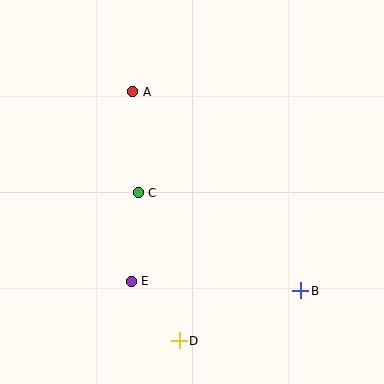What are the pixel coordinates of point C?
Point C is at (138, 193).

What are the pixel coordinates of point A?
Point A is at (133, 92).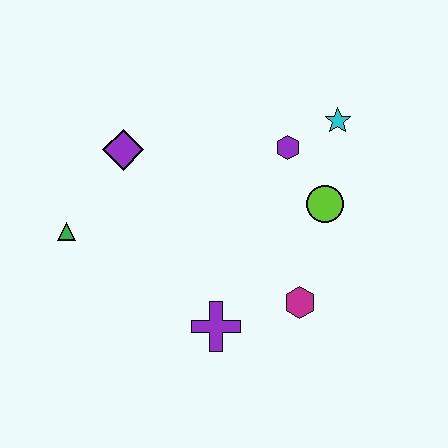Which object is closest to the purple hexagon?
The cyan star is closest to the purple hexagon.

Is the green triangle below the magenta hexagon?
No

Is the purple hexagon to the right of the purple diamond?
Yes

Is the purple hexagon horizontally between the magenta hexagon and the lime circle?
No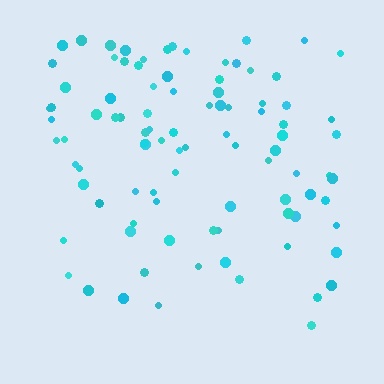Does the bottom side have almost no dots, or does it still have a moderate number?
Still a moderate number, just noticeably fewer than the top.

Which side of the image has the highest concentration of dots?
The top.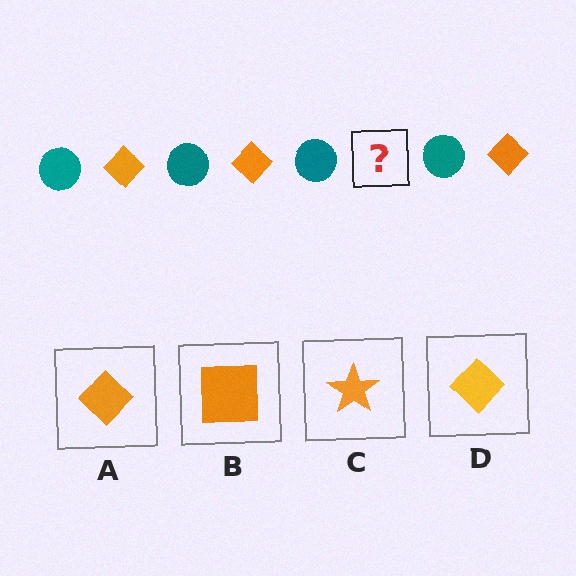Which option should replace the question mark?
Option A.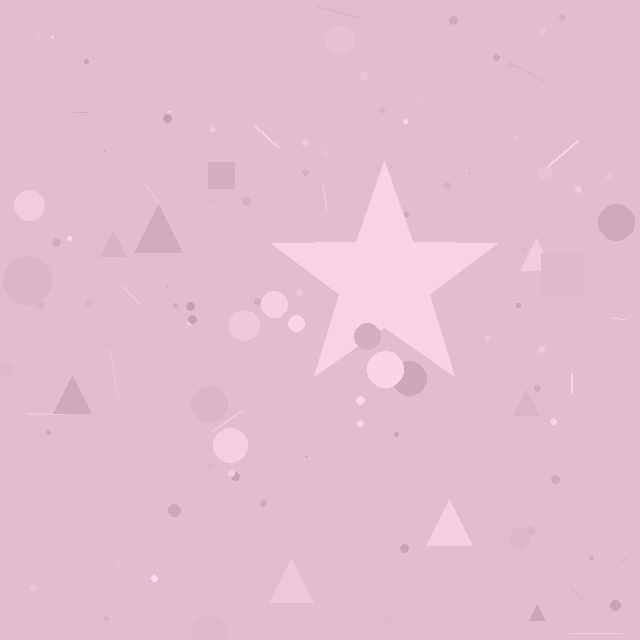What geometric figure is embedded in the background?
A star is embedded in the background.